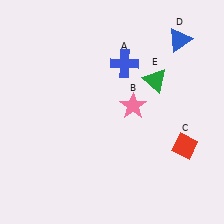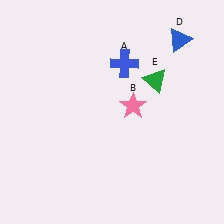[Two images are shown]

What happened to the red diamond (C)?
The red diamond (C) was removed in Image 2. It was in the bottom-right area of Image 1.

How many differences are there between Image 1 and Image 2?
There is 1 difference between the two images.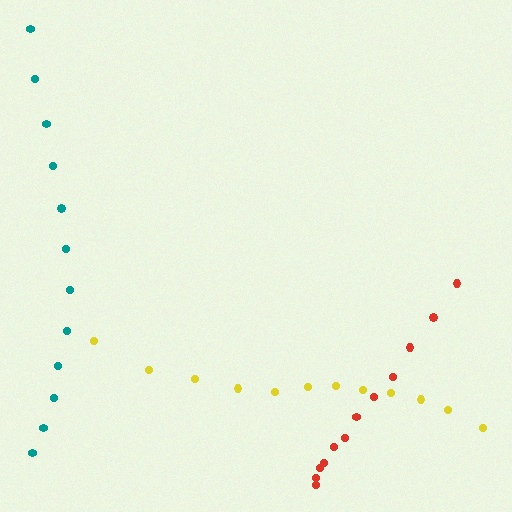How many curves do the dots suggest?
There are 3 distinct paths.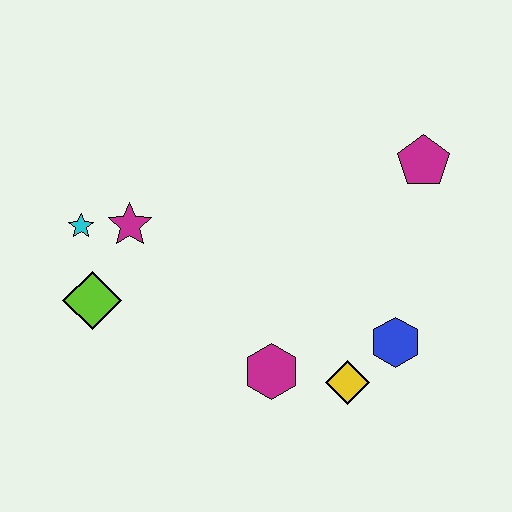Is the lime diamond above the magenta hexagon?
Yes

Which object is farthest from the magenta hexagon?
The magenta pentagon is farthest from the magenta hexagon.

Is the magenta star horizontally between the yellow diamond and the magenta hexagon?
No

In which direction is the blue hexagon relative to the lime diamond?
The blue hexagon is to the right of the lime diamond.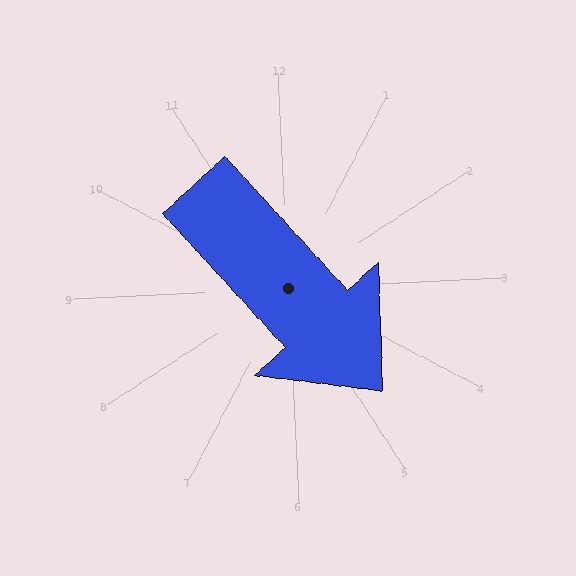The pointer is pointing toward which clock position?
Roughly 5 o'clock.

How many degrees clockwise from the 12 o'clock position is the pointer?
Approximately 140 degrees.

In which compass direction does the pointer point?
Southeast.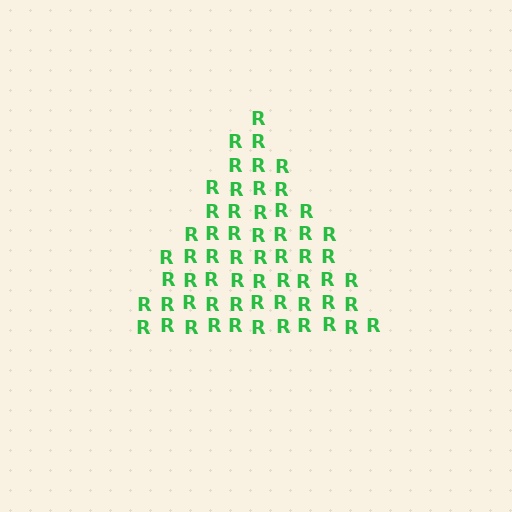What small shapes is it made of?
It is made of small letter R's.